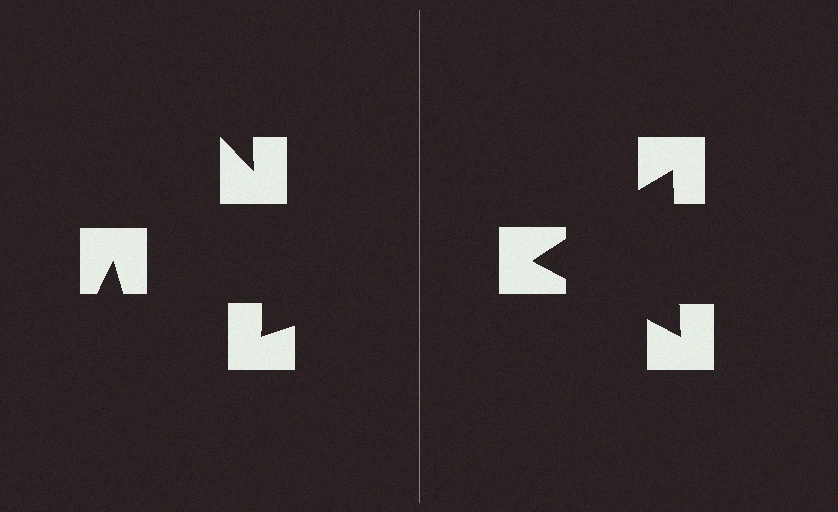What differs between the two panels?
The notched squares are positioned identically on both sides; only the wedge orientations differ. On the right they align to a triangle; on the left they are misaligned.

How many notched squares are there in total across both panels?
6 — 3 on each side.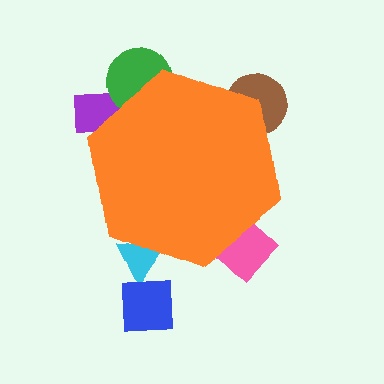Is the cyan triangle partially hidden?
Yes, the cyan triangle is partially hidden behind the orange hexagon.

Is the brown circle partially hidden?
Yes, the brown circle is partially hidden behind the orange hexagon.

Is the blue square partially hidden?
No, the blue square is fully visible.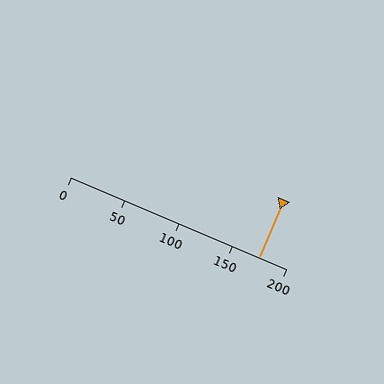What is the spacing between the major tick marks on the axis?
The major ticks are spaced 50 apart.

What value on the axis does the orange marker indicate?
The marker indicates approximately 175.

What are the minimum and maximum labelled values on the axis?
The axis runs from 0 to 200.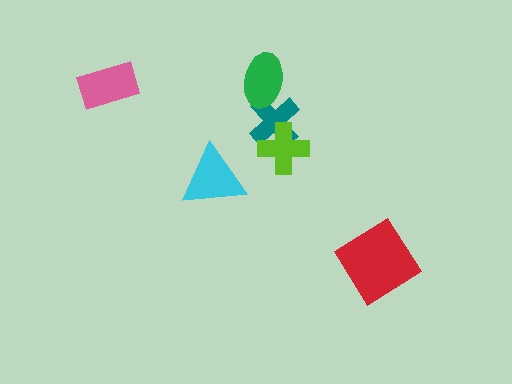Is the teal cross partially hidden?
Yes, it is partially covered by another shape.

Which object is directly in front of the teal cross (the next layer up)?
The lime cross is directly in front of the teal cross.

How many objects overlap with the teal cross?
2 objects overlap with the teal cross.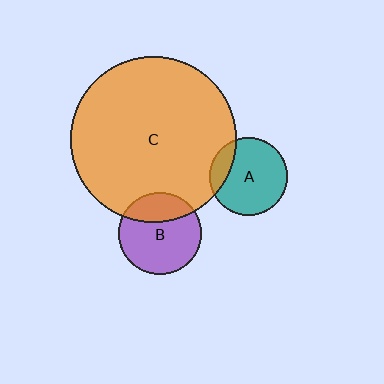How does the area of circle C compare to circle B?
Approximately 4.0 times.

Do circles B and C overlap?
Yes.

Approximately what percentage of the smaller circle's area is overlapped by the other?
Approximately 30%.